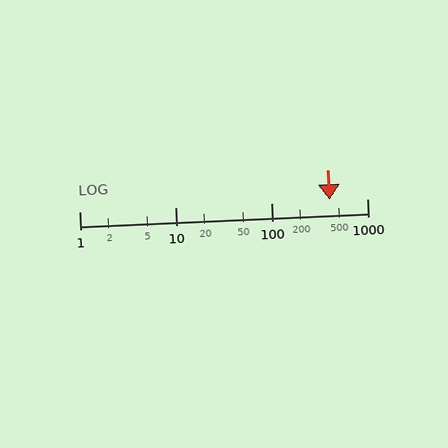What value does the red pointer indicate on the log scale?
The pointer indicates approximately 410.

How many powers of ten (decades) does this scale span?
The scale spans 3 decades, from 1 to 1000.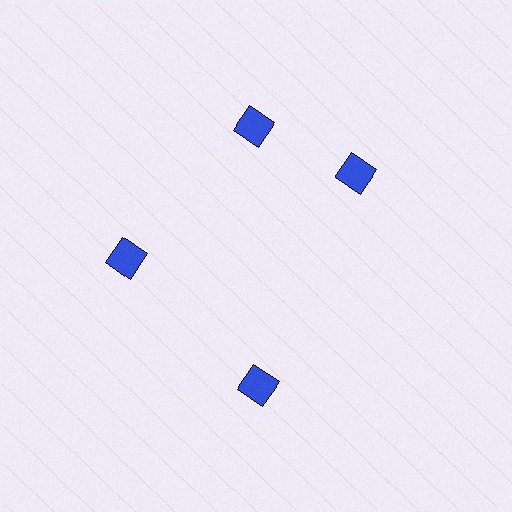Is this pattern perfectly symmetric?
No. The 4 blue diamonds are arranged in a ring, but one element near the 3 o'clock position is rotated out of alignment along the ring, breaking the 4-fold rotational symmetry.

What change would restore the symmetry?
The symmetry would be restored by rotating it back into even spacing with its neighbors so that all 4 diamonds sit at equal angles and equal distance from the center.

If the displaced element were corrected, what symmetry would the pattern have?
It would have 4-fold rotational symmetry — the pattern would map onto itself every 90 degrees.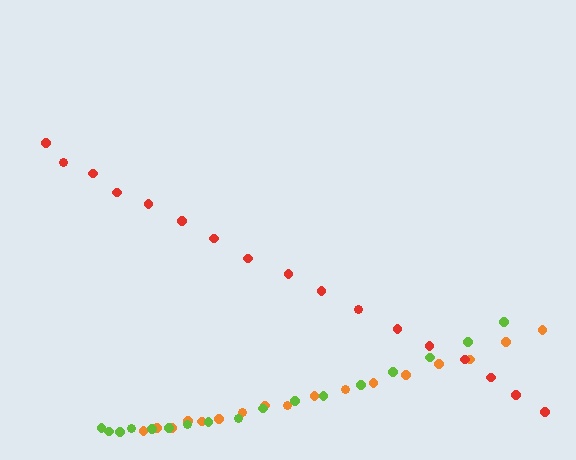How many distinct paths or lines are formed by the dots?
There are 3 distinct paths.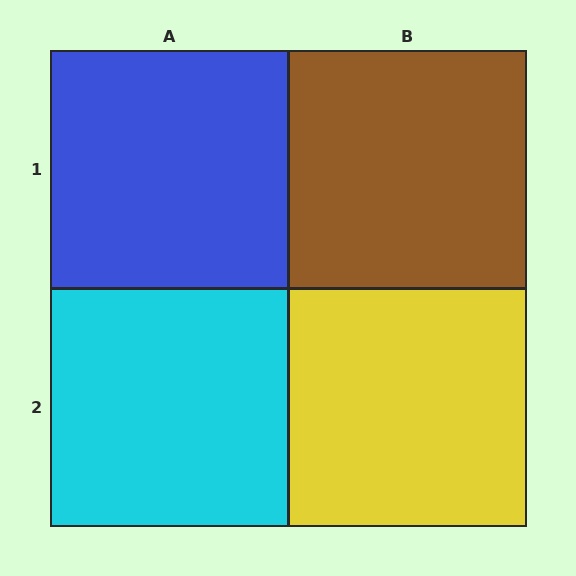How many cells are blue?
1 cell is blue.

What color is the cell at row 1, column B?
Brown.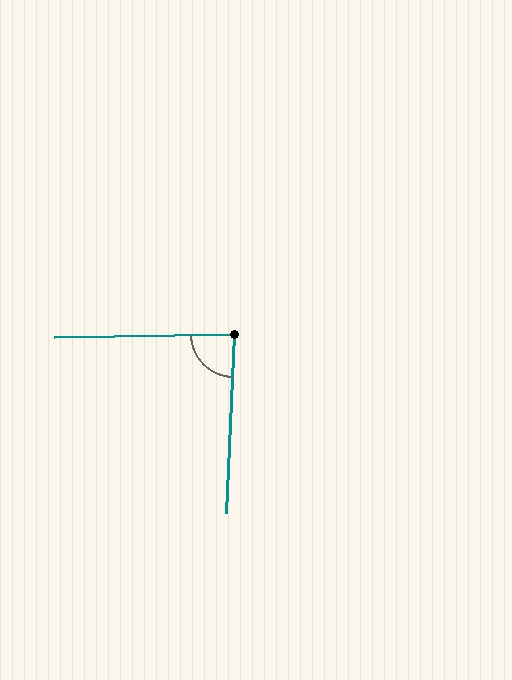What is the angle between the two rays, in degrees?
Approximately 87 degrees.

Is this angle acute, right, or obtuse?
It is approximately a right angle.